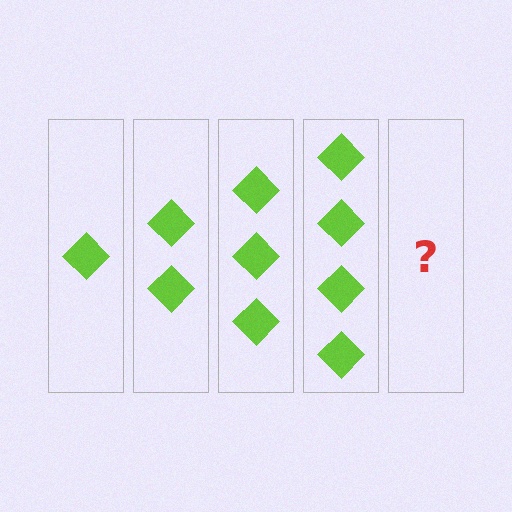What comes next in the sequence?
The next element should be 5 diamonds.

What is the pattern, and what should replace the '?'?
The pattern is that each step adds one more diamond. The '?' should be 5 diamonds.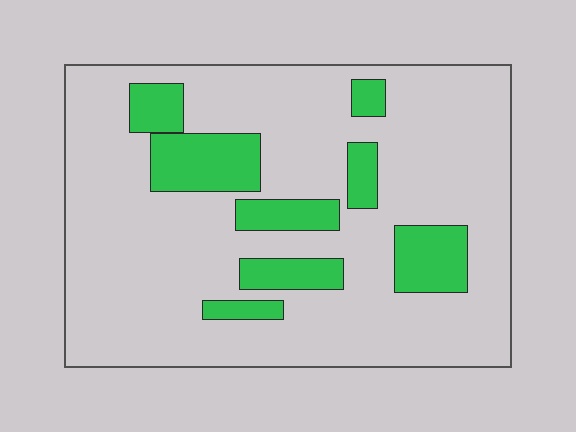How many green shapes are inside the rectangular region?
8.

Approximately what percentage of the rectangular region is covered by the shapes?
Approximately 20%.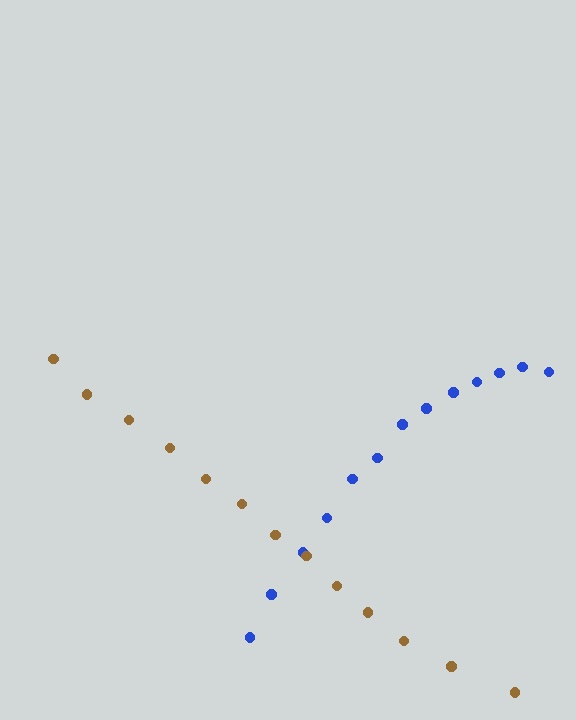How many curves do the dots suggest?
There are 2 distinct paths.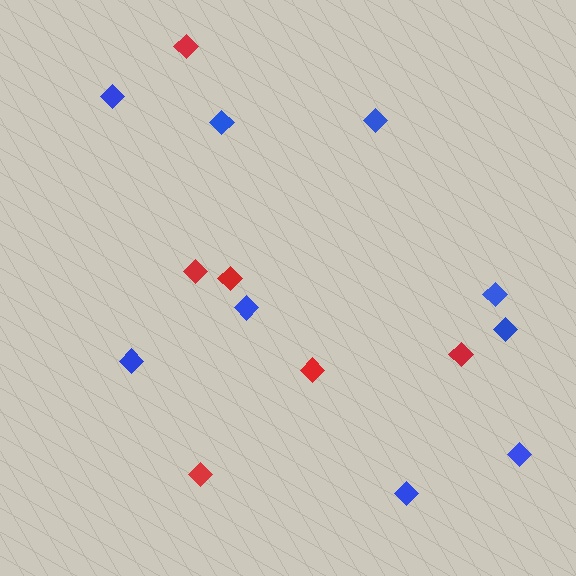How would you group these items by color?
There are 2 groups: one group of blue diamonds (9) and one group of red diamonds (6).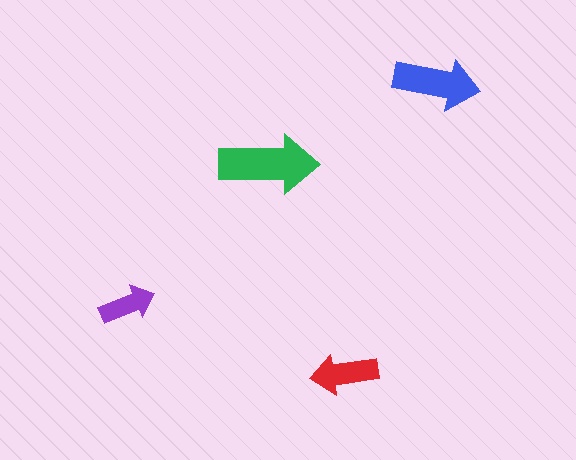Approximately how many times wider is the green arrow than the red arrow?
About 1.5 times wider.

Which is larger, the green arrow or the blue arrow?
The green one.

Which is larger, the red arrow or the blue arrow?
The blue one.